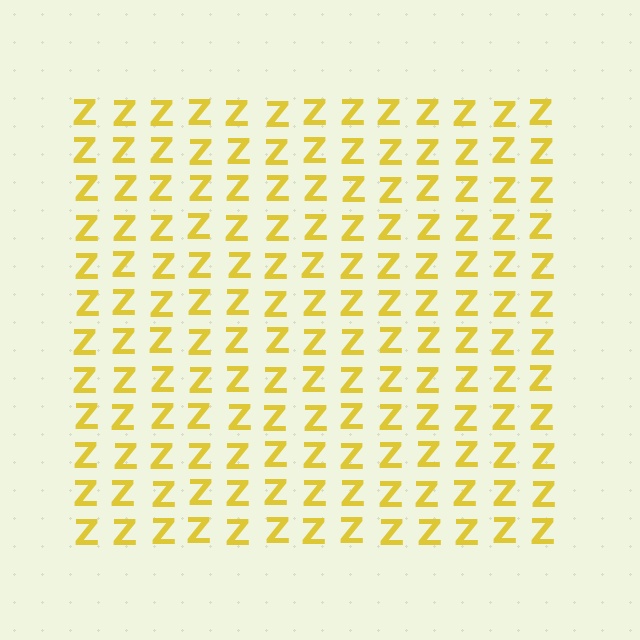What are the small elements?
The small elements are letter Z's.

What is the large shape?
The large shape is a square.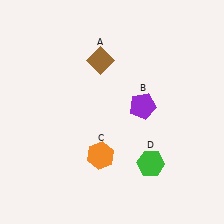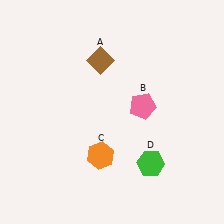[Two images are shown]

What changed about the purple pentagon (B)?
In Image 1, B is purple. In Image 2, it changed to pink.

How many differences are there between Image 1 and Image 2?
There is 1 difference between the two images.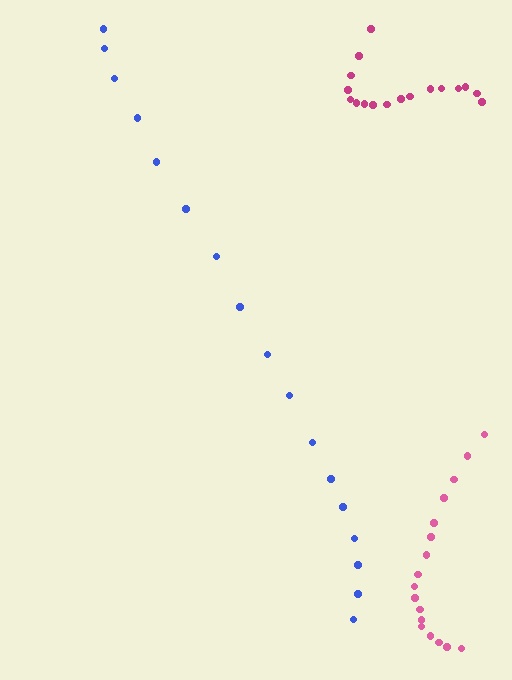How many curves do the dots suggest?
There are 3 distinct paths.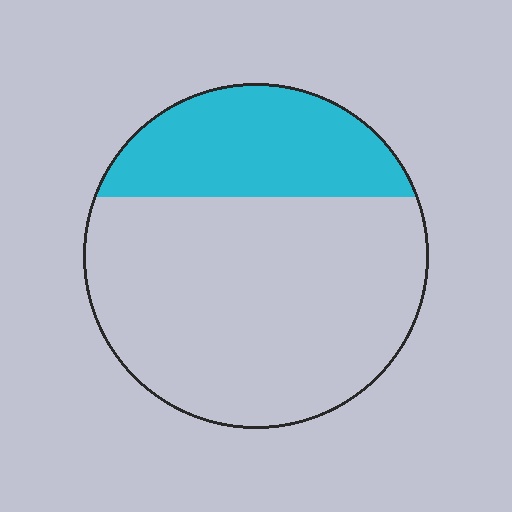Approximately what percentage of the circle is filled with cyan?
Approximately 30%.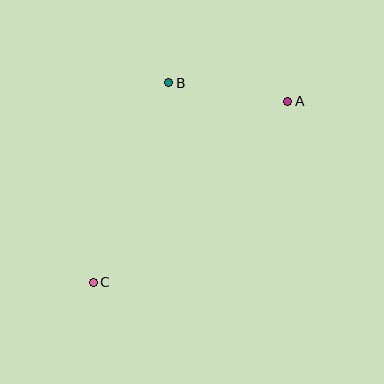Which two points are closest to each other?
Points A and B are closest to each other.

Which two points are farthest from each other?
Points A and C are farthest from each other.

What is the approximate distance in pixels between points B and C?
The distance between B and C is approximately 213 pixels.